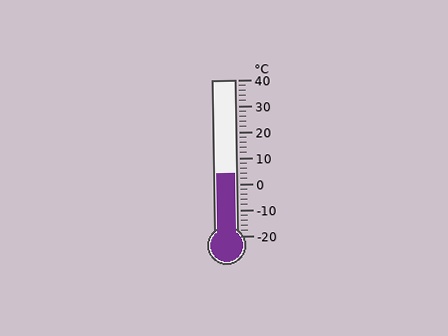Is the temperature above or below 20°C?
The temperature is below 20°C.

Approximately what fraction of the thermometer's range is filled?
The thermometer is filled to approximately 40% of its range.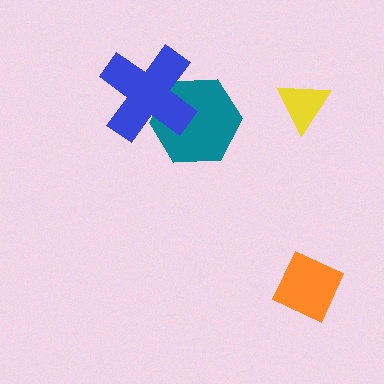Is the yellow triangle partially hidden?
No, no other shape covers it.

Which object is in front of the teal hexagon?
The blue cross is in front of the teal hexagon.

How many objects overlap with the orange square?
0 objects overlap with the orange square.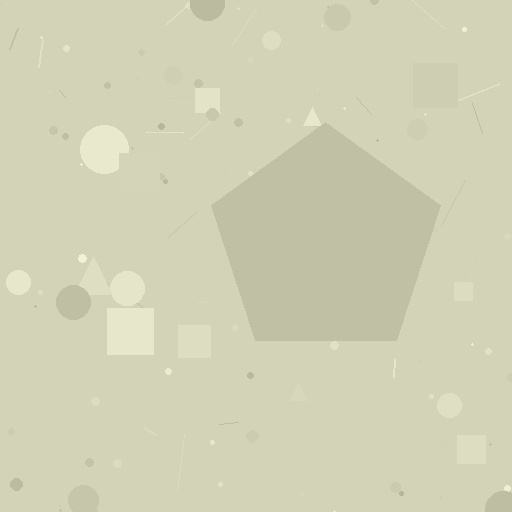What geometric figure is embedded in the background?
A pentagon is embedded in the background.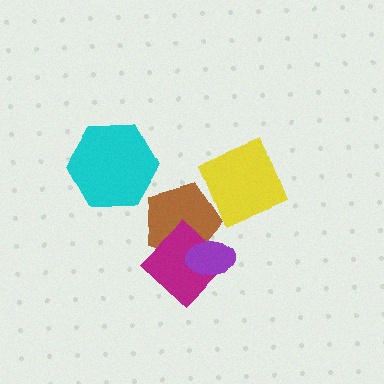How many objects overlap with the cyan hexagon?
0 objects overlap with the cyan hexagon.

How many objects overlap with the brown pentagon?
3 objects overlap with the brown pentagon.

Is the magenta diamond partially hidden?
Yes, it is partially covered by another shape.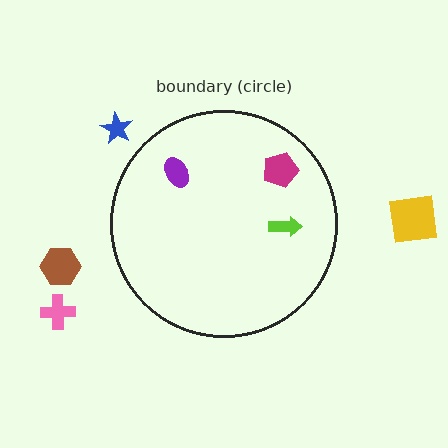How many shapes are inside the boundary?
3 inside, 4 outside.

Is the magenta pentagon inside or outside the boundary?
Inside.